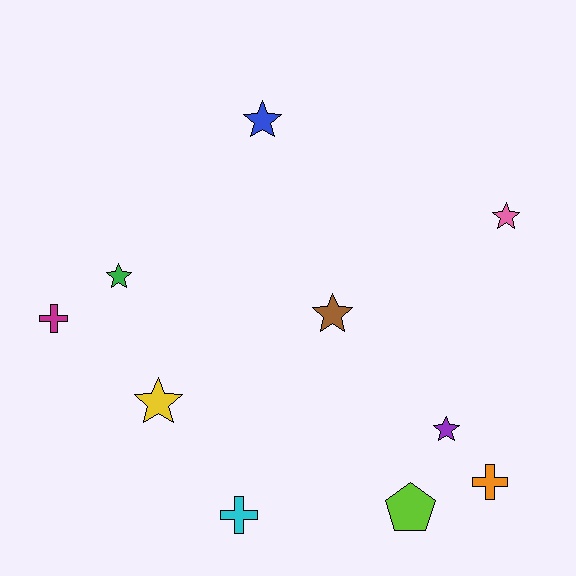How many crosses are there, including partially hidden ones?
There are 3 crosses.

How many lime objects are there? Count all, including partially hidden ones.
There is 1 lime object.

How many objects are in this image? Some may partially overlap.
There are 10 objects.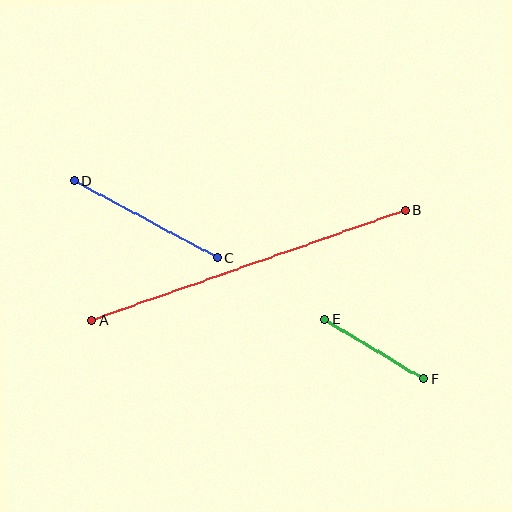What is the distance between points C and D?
The distance is approximately 162 pixels.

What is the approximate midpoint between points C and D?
The midpoint is at approximately (146, 219) pixels.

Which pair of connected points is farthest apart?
Points A and B are farthest apart.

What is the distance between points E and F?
The distance is approximately 116 pixels.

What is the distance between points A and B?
The distance is approximately 332 pixels.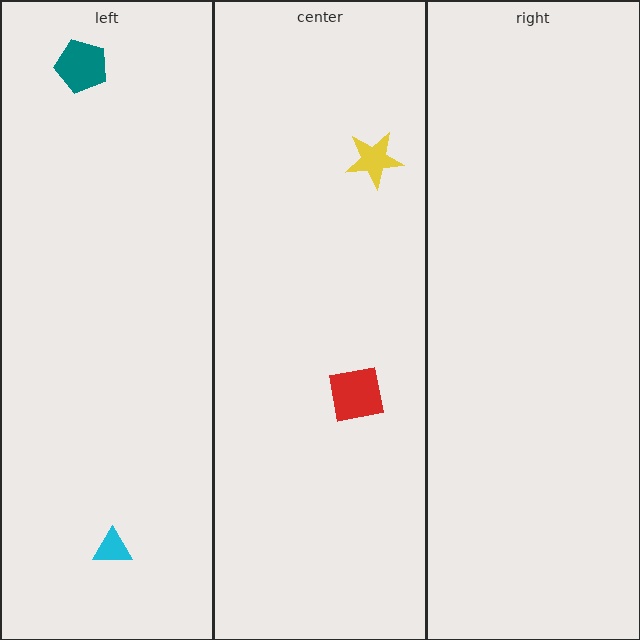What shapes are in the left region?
The cyan triangle, the teal pentagon.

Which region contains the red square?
The center region.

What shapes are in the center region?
The yellow star, the red square.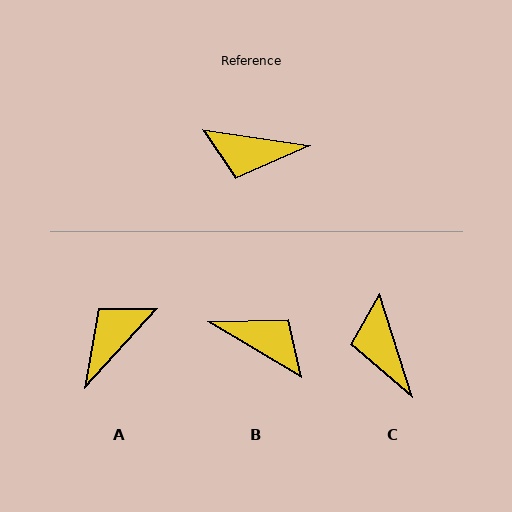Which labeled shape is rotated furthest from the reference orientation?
B, about 158 degrees away.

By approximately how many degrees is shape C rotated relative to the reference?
Approximately 64 degrees clockwise.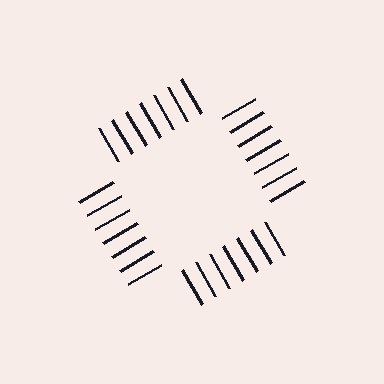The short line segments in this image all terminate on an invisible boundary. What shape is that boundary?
An illusory square — the line segments terminate on its edges but no continuous stroke is drawn.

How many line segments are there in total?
28 — 7 along each of the 4 edges.